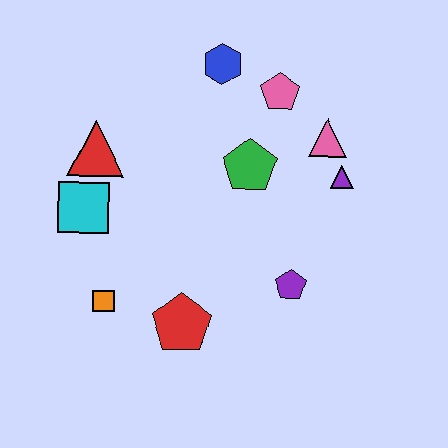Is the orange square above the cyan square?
No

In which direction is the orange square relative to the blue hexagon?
The orange square is below the blue hexagon.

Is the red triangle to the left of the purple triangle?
Yes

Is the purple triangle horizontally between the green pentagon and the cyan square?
No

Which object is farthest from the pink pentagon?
The orange square is farthest from the pink pentagon.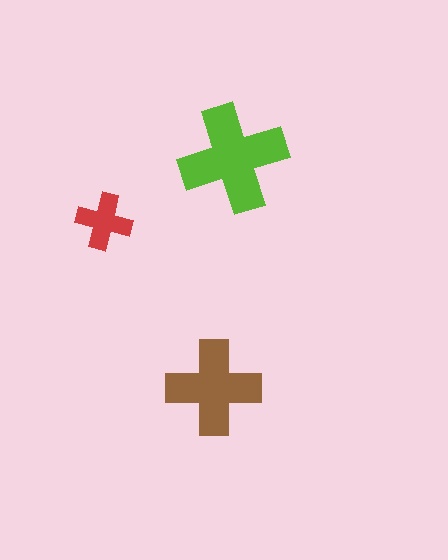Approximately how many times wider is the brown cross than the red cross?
About 1.5 times wider.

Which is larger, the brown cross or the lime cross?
The lime one.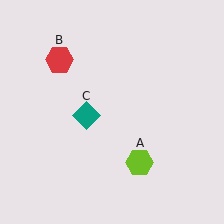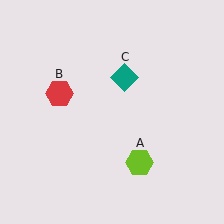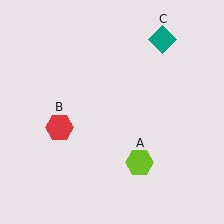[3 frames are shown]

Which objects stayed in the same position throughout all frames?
Lime hexagon (object A) remained stationary.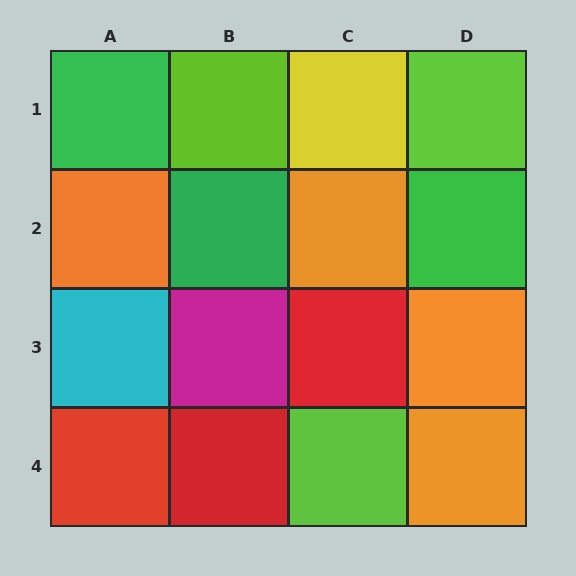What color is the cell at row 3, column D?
Orange.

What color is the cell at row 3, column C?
Red.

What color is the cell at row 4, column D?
Orange.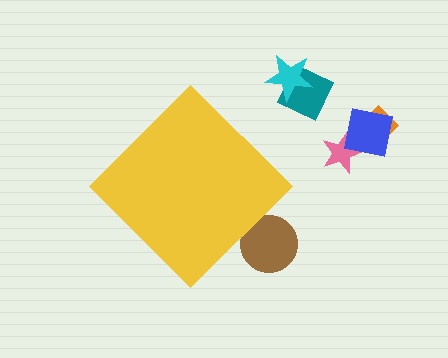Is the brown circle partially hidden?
Yes, the brown circle is partially hidden behind the yellow diamond.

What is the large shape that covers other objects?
A yellow diamond.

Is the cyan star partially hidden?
No, the cyan star is fully visible.